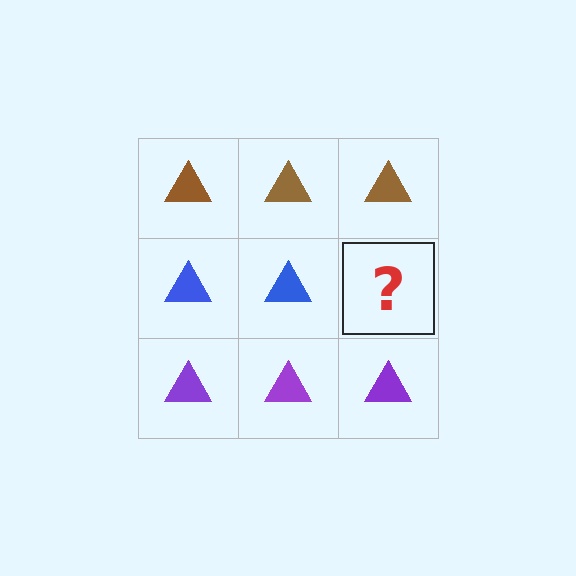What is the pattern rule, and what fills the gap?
The rule is that each row has a consistent color. The gap should be filled with a blue triangle.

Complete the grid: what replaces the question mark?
The question mark should be replaced with a blue triangle.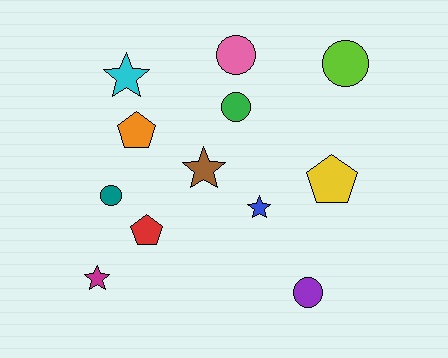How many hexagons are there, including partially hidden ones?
There are no hexagons.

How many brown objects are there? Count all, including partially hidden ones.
There is 1 brown object.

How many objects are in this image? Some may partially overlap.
There are 12 objects.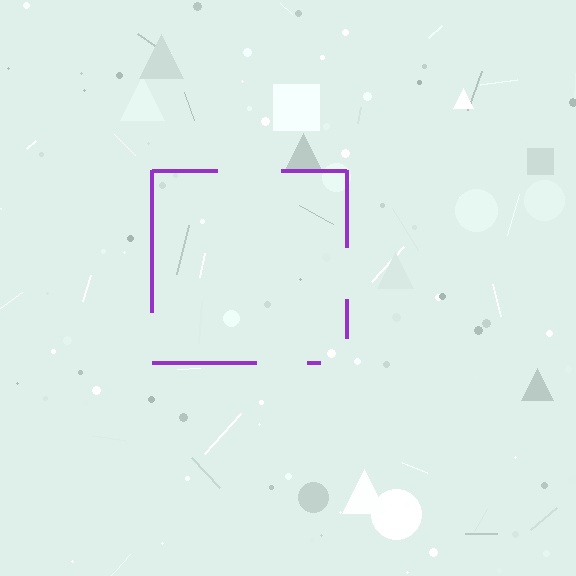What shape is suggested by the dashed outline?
The dashed outline suggests a square.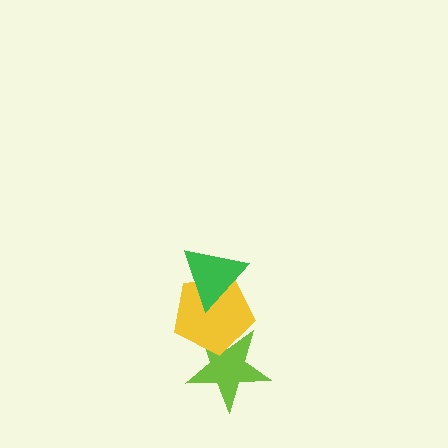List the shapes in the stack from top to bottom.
From top to bottom: the green triangle, the yellow pentagon, the lime star.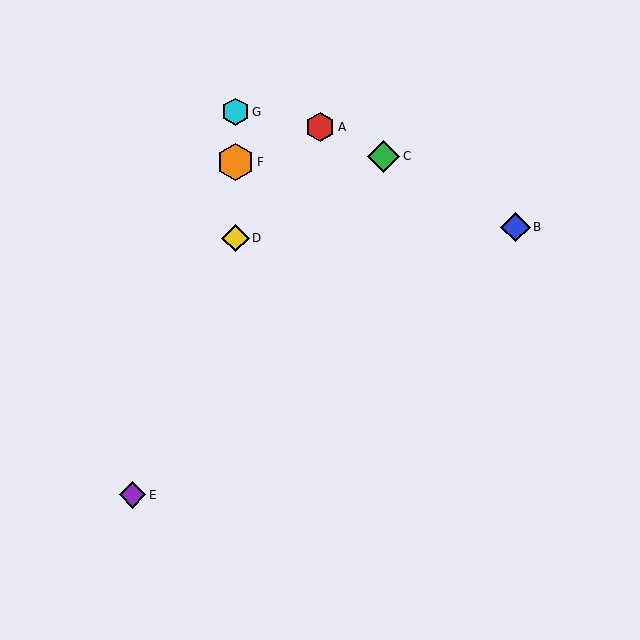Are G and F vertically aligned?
Yes, both are at x≈235.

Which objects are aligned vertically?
Objects D, F, G are aligned vertically.